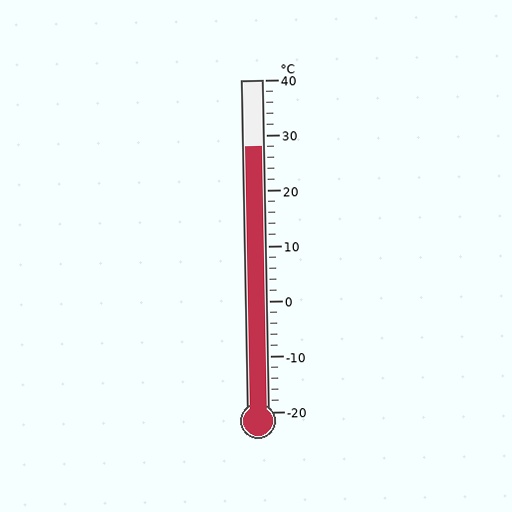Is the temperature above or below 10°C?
The temperature is above 10°C.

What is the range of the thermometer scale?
The thermometer scale ranges from -20°C to 40°C.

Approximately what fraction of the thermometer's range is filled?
The thermometer is filled to approximately 80% of its range.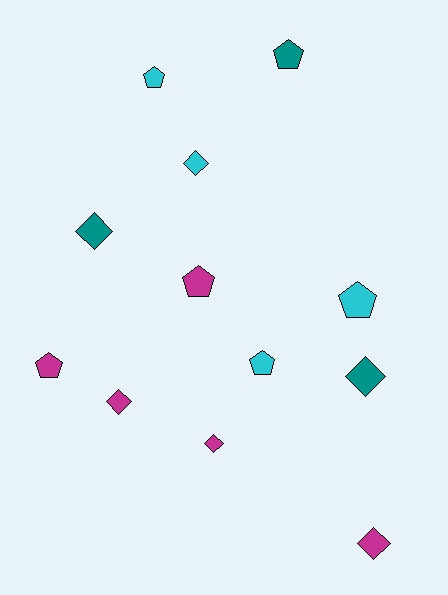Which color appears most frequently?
Magenta, with 5 objects.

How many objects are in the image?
There are 12 objects.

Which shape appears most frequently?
Diamond, with 6 objects.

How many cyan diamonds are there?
There is 1 cyan diamond.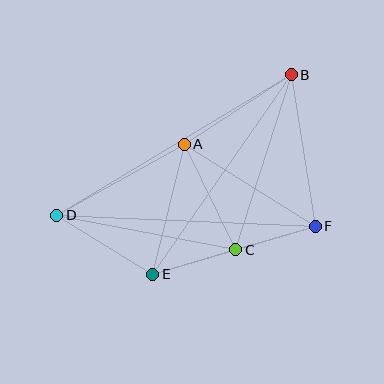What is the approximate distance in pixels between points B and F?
The distance between B and F is approximately 154 pixels.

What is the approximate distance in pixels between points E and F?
The distance between E and F is approximately 169 pixels.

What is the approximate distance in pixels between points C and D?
The distance between C and D is approximately 182 pixels.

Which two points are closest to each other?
Points C and F are closest to each other.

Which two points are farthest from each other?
Points B and D are farthest from each other.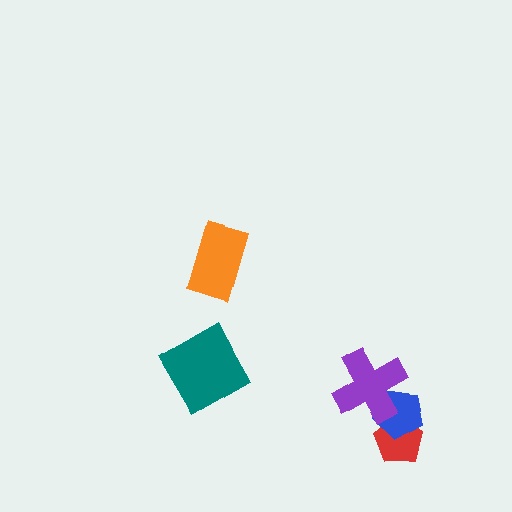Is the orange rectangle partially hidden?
No, no other shape covers it.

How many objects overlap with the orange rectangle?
0 objects overlap with the orange rectangle.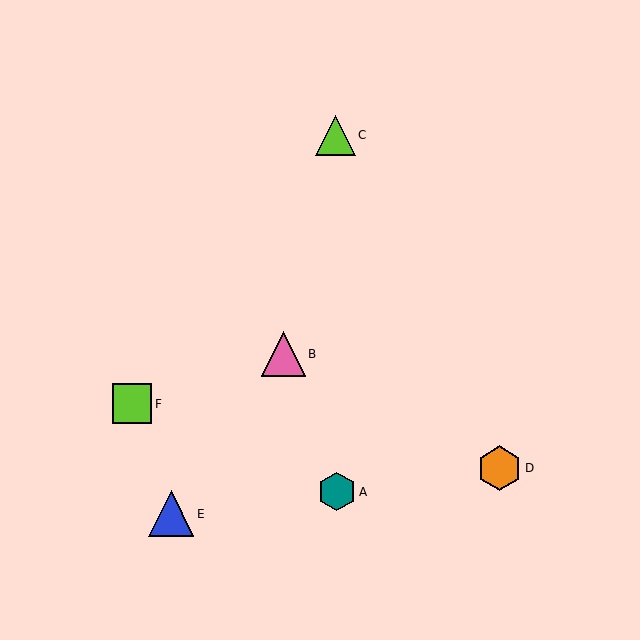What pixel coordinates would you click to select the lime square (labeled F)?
Click at (132, 404) to select the lime square F.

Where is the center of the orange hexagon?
The center of the orange hexagon is at (500, 468).